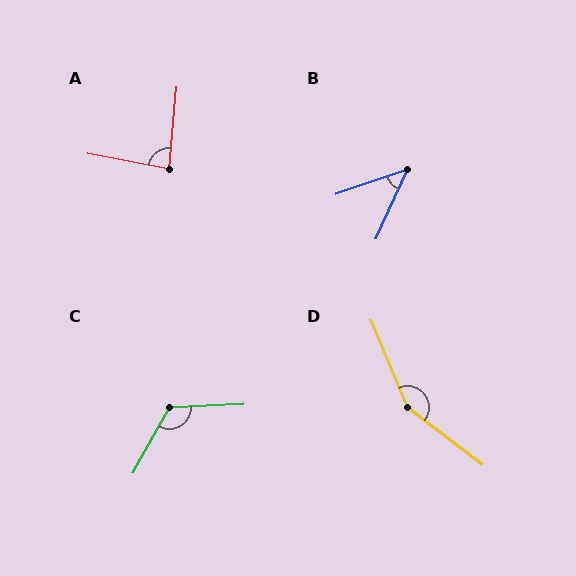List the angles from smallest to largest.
B (47°), A (84°), C (122°), D (150°).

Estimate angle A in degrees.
Approximately 84 degrees.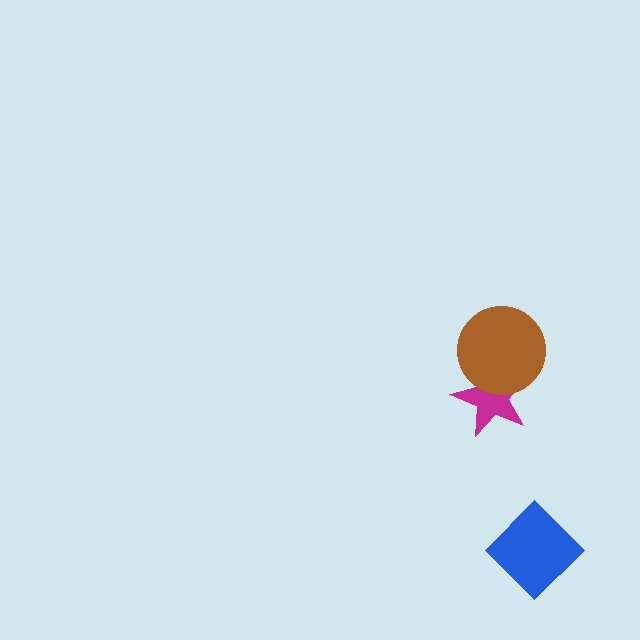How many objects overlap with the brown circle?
1 object overlaps with the brown circle.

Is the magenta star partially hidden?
Yes, it is partially covered by another shape.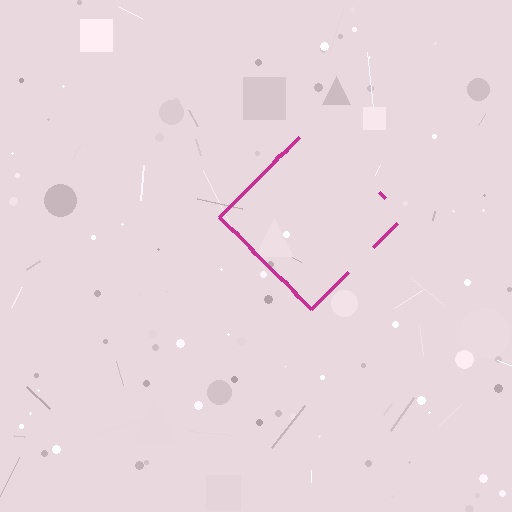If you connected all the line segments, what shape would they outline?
They would outline a diamond.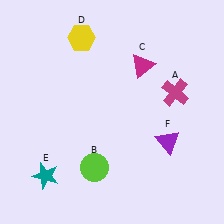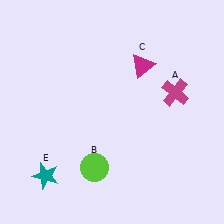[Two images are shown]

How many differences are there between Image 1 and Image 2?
There are 2 differences between the two images.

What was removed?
The yellow hexagon (D), the purple triangle (F) were removed in Image 2.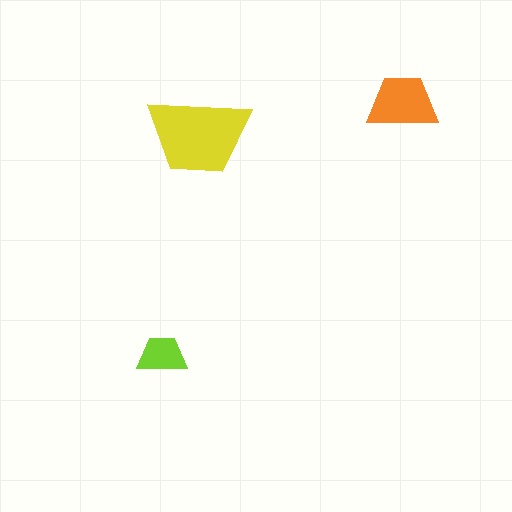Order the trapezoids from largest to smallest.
the yellow one, the orange one, the lime one.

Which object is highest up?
The orange trapezoid is topmost.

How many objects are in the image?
There are 3 objects in the image.